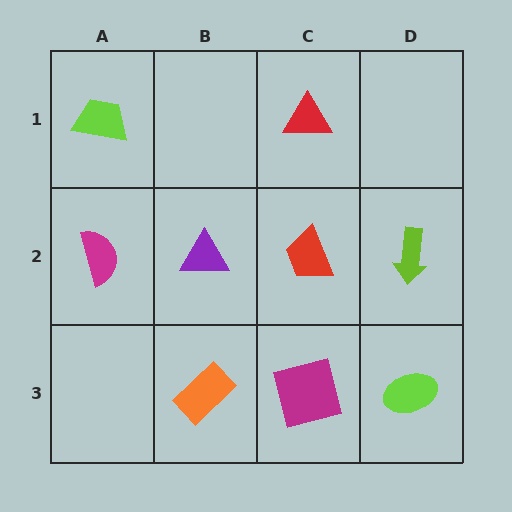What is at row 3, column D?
A lime ellipse.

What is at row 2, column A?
A magenta semicircle.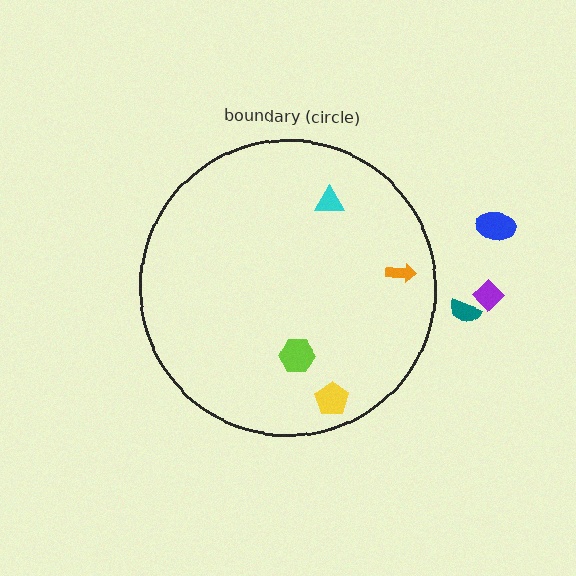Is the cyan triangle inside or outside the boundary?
Inside.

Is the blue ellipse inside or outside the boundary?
Outside.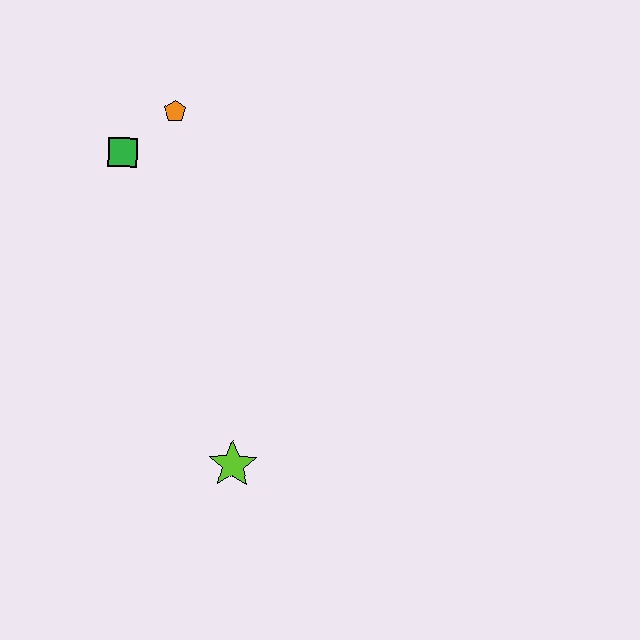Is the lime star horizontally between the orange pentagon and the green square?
No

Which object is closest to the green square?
The orange pentagon is closest to the green square.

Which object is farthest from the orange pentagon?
The lime star is farthest from the orange pentagon.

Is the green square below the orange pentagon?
Yes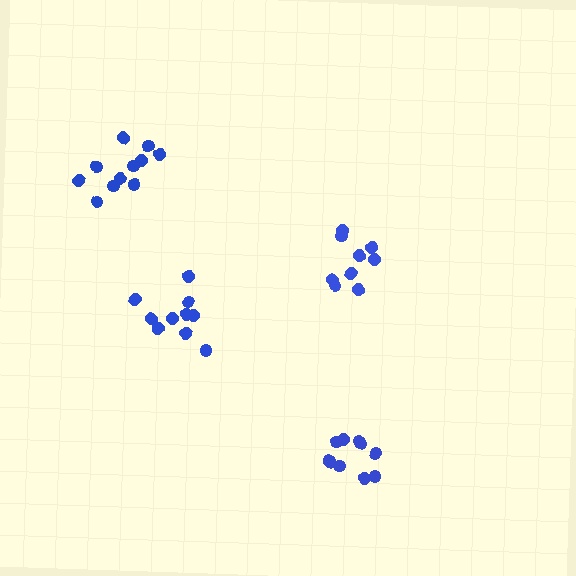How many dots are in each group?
Group 1: 9 dots, Group 2: 10 dots, Group 3: 10 dots, Group 4: 11 dots (40 total).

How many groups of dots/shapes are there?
There are 4 groups.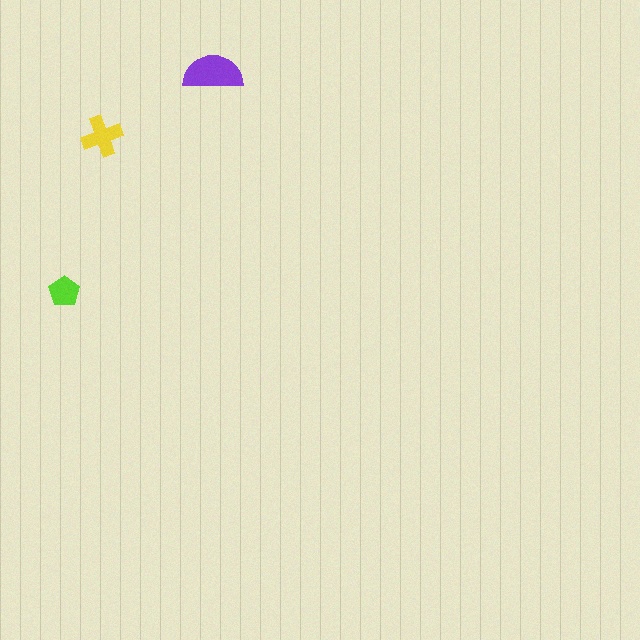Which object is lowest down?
The lime pentagon is bottommost.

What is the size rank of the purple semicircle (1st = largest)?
1st.